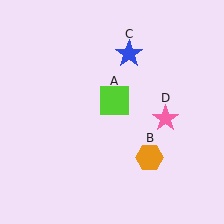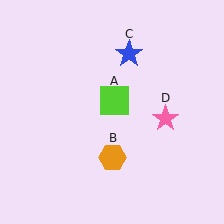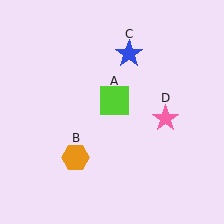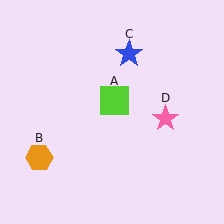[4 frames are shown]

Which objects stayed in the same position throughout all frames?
Lime square (object A) and blue star (object C) and pink star (object D) remained stationary.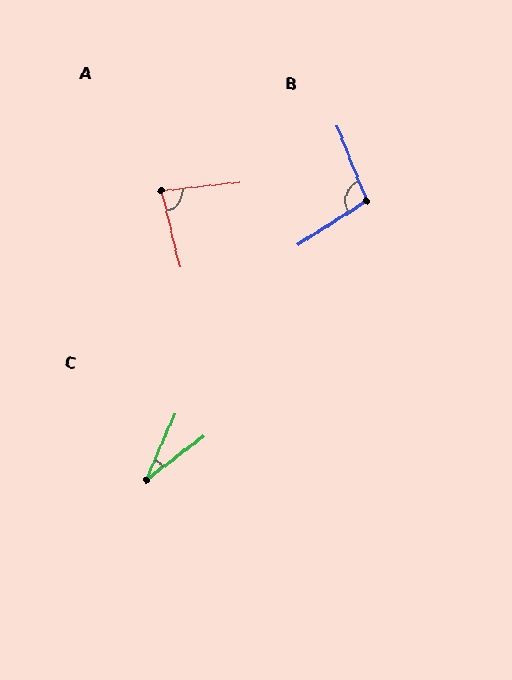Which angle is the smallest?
C, at approximately 29 degrees.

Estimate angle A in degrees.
Approximately 82 degrees.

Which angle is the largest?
B, at approximately 101 degrees.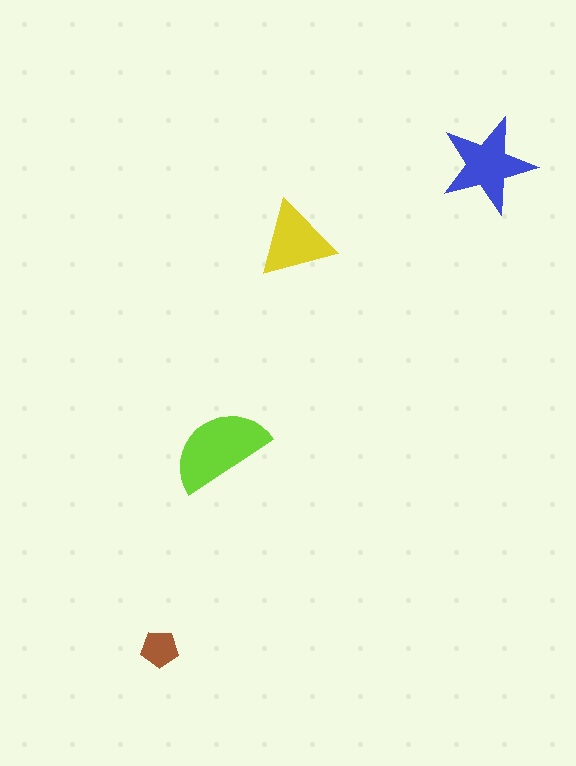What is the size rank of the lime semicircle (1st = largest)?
1st.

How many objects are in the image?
There are 4 objects in the image.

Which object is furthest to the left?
The brown pentagon is leftmost.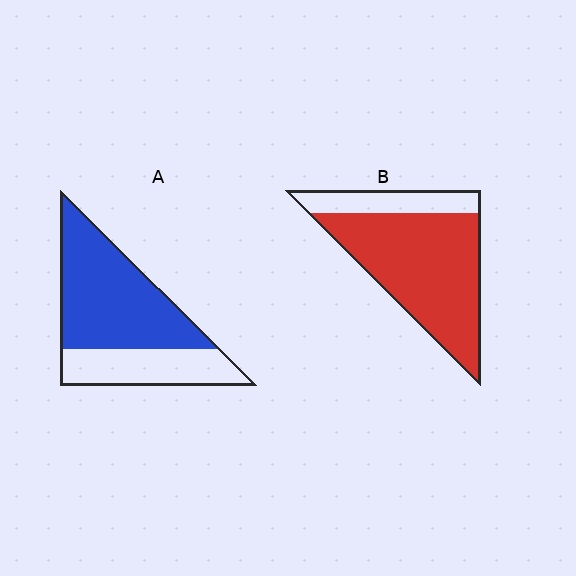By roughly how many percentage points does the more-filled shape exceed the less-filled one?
By roughly 10 percentage points (B over A).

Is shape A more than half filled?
Yes.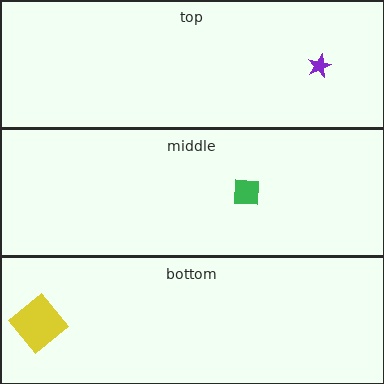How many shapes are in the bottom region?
1.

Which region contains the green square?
The middle region.